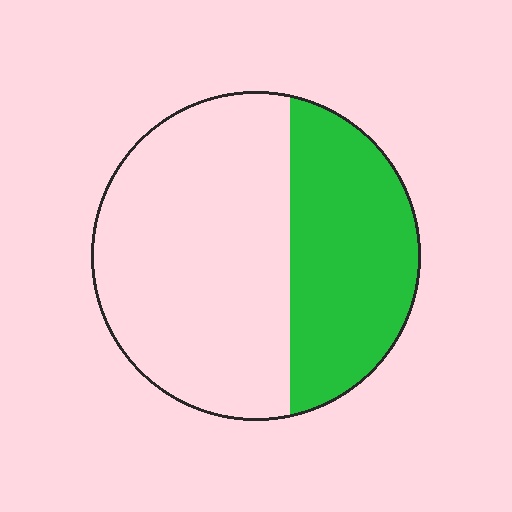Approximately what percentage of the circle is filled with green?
Approximately 35%.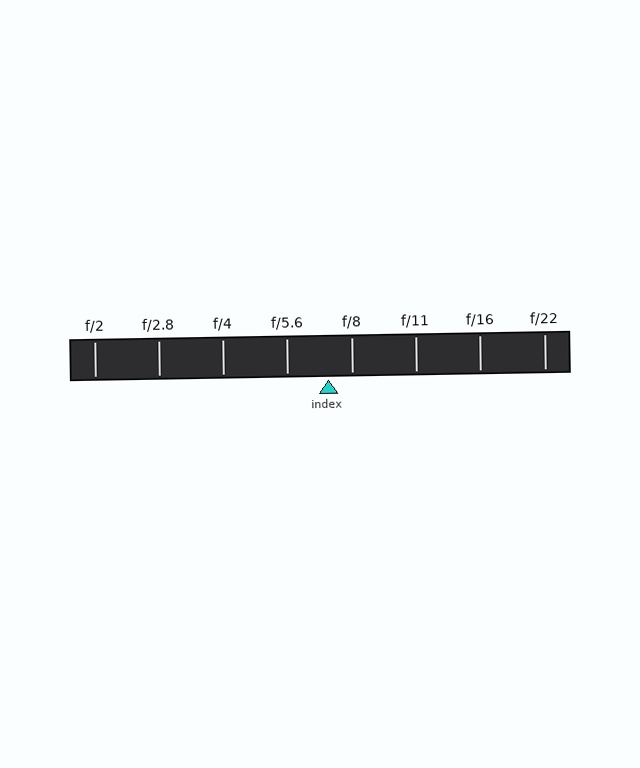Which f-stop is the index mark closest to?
The index mark is closest to f/8.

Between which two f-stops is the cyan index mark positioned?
The index mark is between f/5.6 and f/8.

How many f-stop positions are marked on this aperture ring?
There are 8 f-stop positions marked.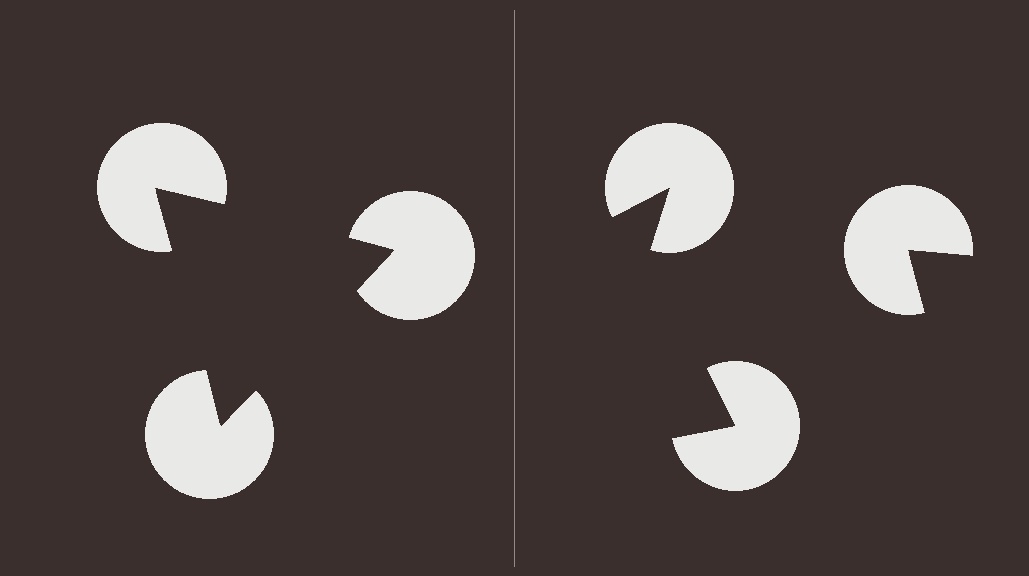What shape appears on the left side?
An illusory triangle.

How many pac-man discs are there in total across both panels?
6 — 3 on each side.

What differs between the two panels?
The pac-man discs are positioned identically on both sides; only the wedge orientations differ. On the left they align to a triangle; on the right they are misaligned.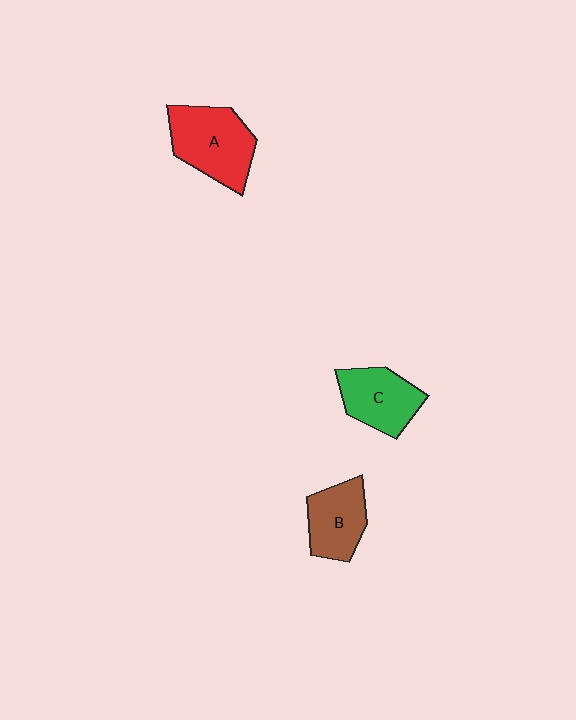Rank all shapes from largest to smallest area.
From largest to smallest: A (red), C (green), B (brown).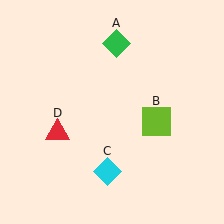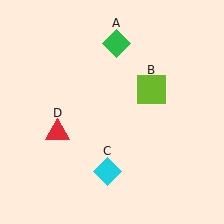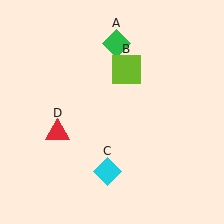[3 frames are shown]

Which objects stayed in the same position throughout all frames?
Green diamond (object A) and cyan diamond (object C) and red triangle (object D) remained stationary.